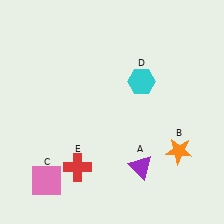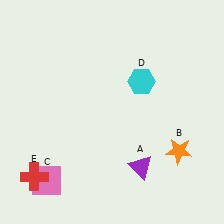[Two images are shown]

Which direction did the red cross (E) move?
The red cross (E) moved left.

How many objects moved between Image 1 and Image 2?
1 object moved between the two images.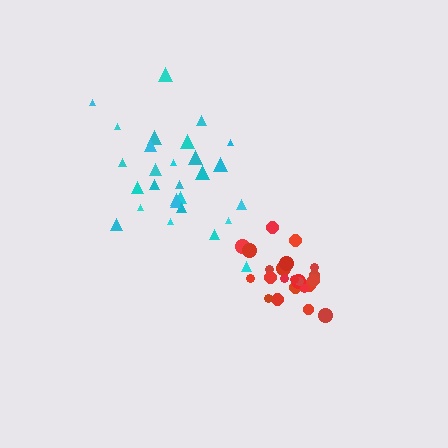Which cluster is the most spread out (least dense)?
Cyan.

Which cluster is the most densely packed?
Red.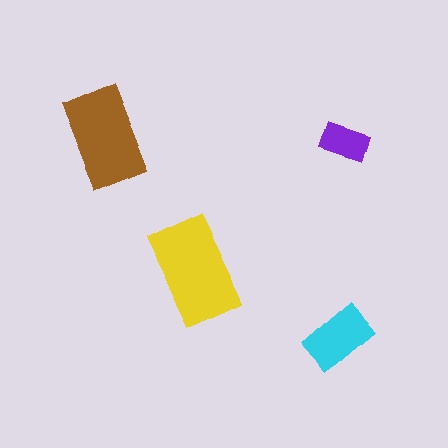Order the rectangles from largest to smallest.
the yellow one, the brown one, the cyan one, the purple one.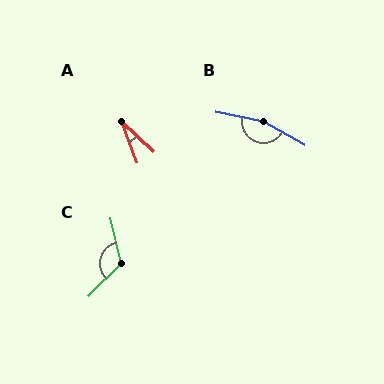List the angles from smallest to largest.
A (27°), C (122°), B (161°).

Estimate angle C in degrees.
Approximately 122 degrees.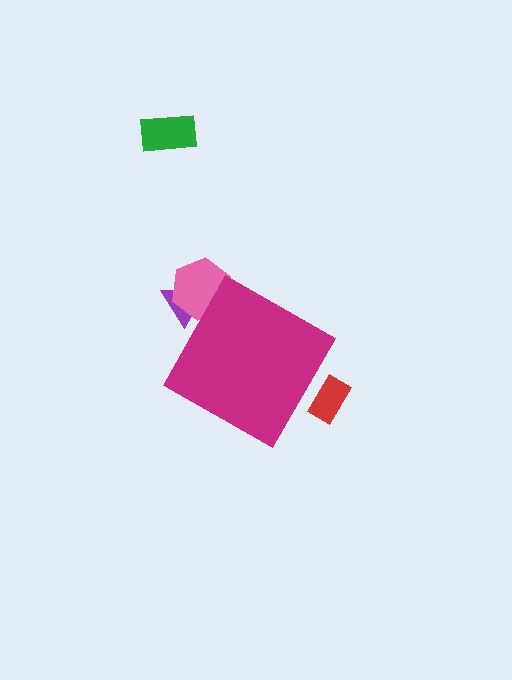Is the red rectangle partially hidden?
Yes, the red rectangle is partially hidden behind the magenta diamond.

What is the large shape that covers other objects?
A magenta diamond.